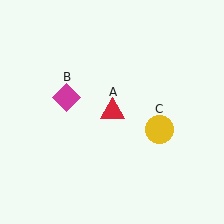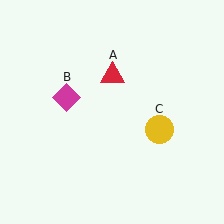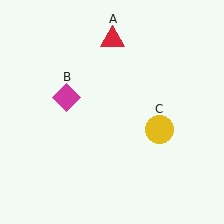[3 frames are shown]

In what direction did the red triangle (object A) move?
The red triangle (object A) moved up.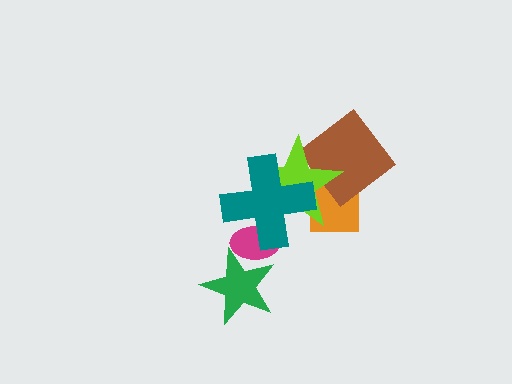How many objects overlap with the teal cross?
3 objects overlap with the teal cross.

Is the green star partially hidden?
No, no other shape covers it.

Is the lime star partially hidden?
Yes, it is partially covered by another shape.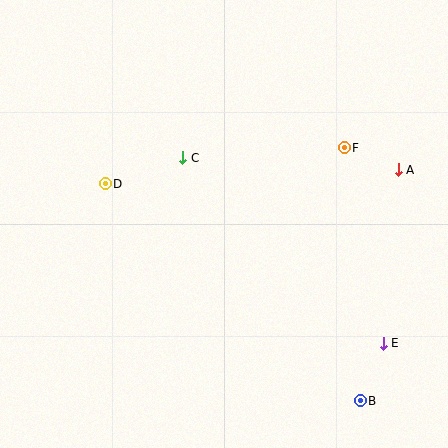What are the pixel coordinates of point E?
Point E is at (383, 343).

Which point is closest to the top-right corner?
Point A is closest to the top-right corner.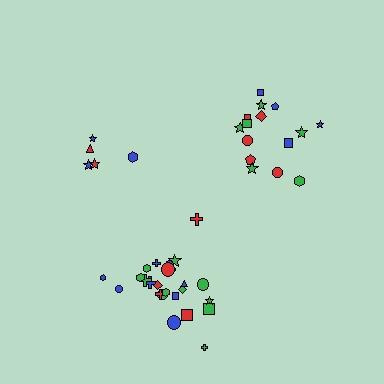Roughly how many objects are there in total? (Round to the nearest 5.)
Roughly 45 objects in total.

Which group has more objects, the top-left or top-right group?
The top-right group.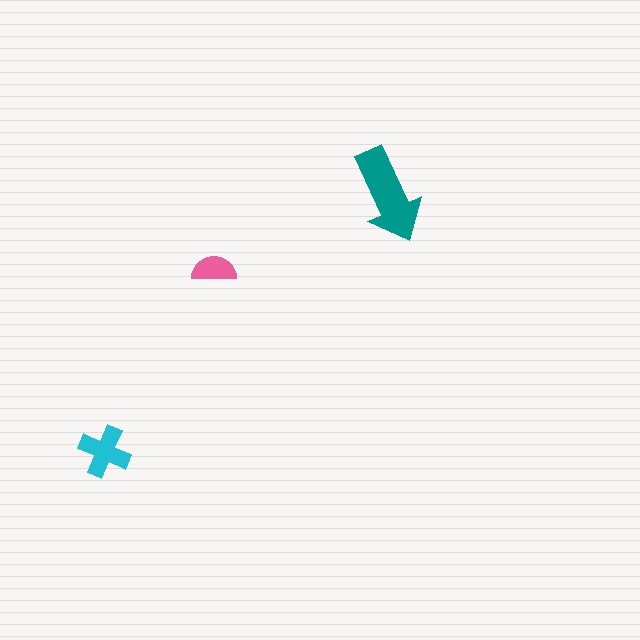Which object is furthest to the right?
The teal arrow is rightmost.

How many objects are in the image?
There are 3 objects in the image.